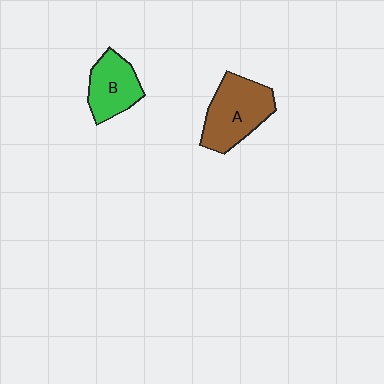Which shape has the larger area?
Shape A (brown).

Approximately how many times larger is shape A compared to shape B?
Approximately 1.4 times.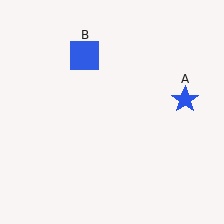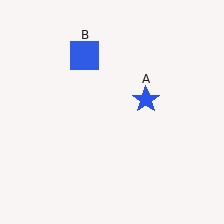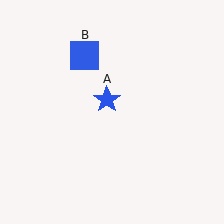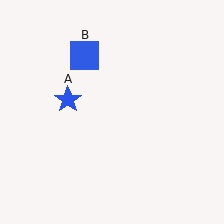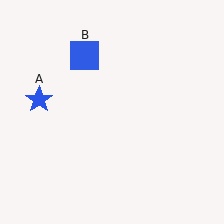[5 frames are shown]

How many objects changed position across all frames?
1 object changed position: blue star (object A).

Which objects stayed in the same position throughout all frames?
Blue square (object B) remained stationary.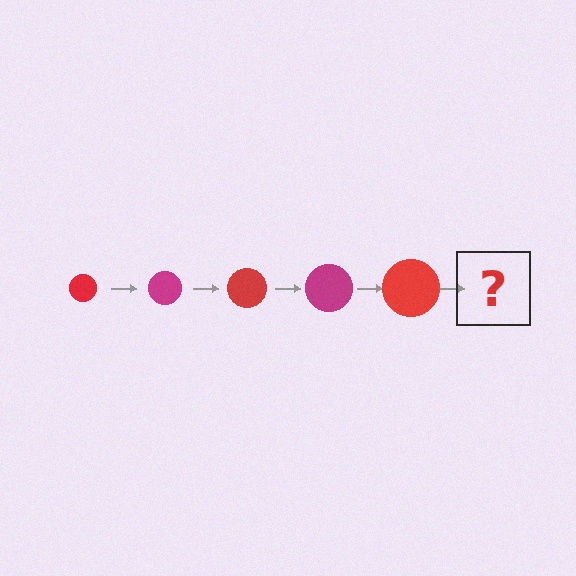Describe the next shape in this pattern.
It should be a magenta circle, larger than the previous one.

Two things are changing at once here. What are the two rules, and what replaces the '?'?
The two rules are that the circle grows larger each step and the color cycles through red and magenta. The '?' should be a magenta circle, larger than the previous one.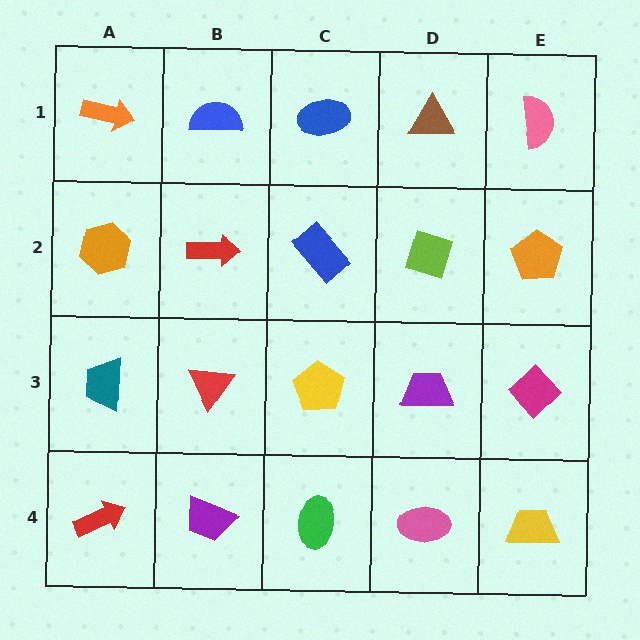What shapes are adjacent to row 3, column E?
An orange pentagon (row 2, column E), a yellow trapezoid (row 4, column E), a purple trapezoid (row 3, column D).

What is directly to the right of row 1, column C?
A brown triangle.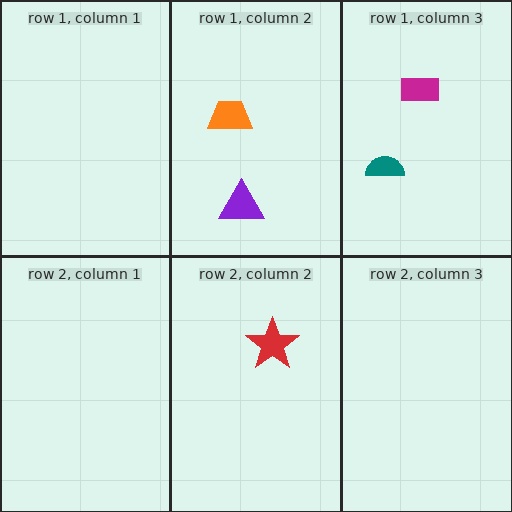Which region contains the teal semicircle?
The row 1, column 3 region.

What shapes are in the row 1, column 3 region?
The teal semicircle, the magenta rectangle.